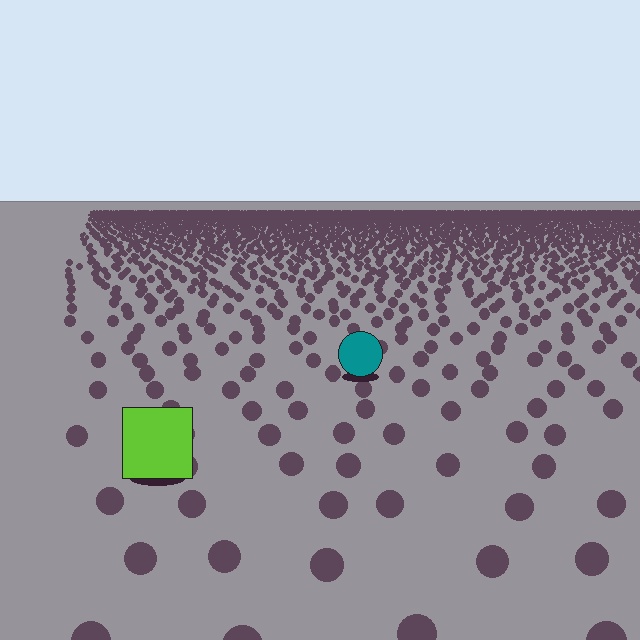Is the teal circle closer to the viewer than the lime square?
No. The lime square is closer — you can tell from the texture gradient: the ground texture is coarser near it.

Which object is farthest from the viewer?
The teal circle is farthest from the viewer. It appears smaller and the ground texture around it is denser.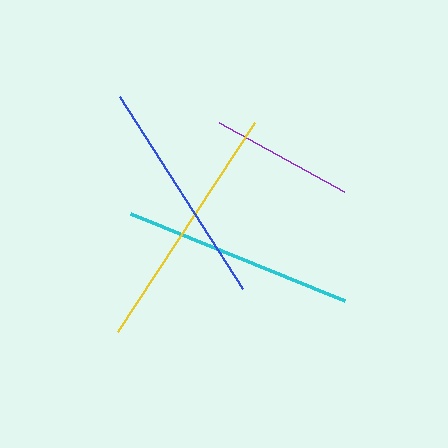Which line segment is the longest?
The yellow line is the longest at approximately 249 pixels.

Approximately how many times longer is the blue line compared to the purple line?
The blue line is approximately 1.6 times the length of the purple line.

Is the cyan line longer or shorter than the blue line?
The cyan line is longer than the blue line.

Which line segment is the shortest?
The purple line is the shortest at approximately 143 pixels.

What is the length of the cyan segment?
The cyan segment is approximately 231 pixels long.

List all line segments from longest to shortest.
From longest to shortest: yellow, cyan, blue, purple.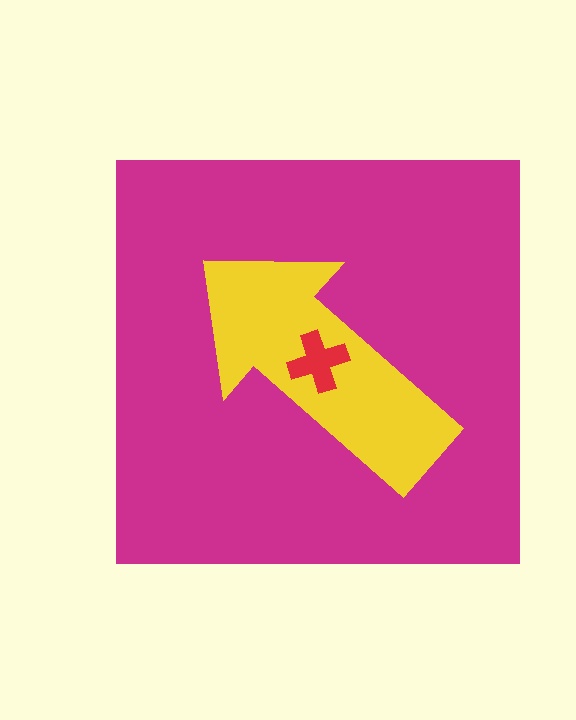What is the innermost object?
The red cross.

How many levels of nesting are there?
3.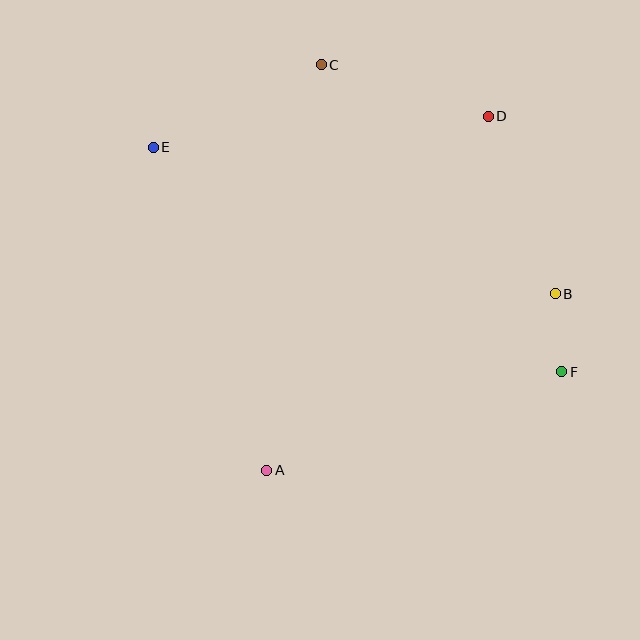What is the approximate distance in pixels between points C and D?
The distance between C and D is approximately 175 pixels.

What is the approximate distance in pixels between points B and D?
The distance between B and D is approximately 189 pixels.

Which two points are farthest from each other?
Points E and F are farthest from each other.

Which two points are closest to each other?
Points B and F are closest to each other.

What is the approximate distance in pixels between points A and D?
The distance between A and D is approximately 418 pixels.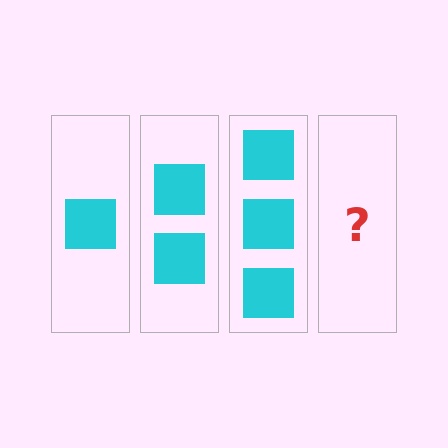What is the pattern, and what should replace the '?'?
The pattern is that each step adds one more square. The '?' should be 4 squares.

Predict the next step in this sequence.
The next step is 4 squares.